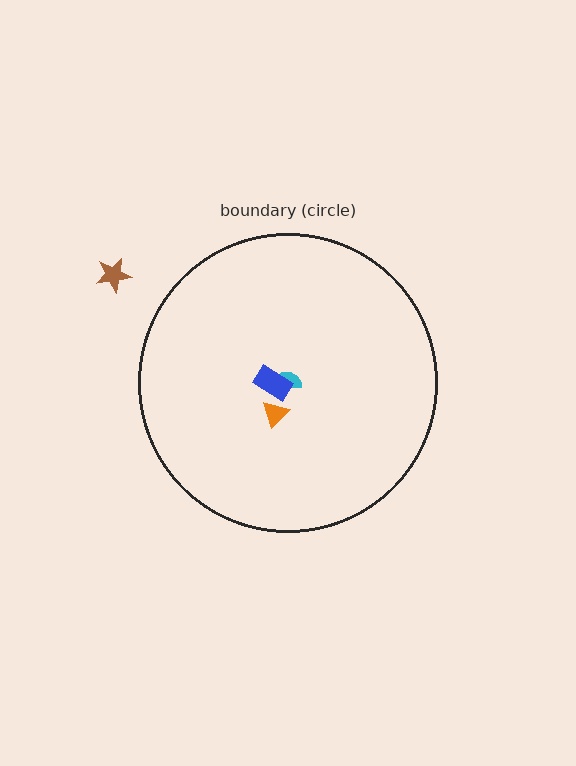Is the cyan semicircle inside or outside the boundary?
Inside.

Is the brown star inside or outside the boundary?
Outside.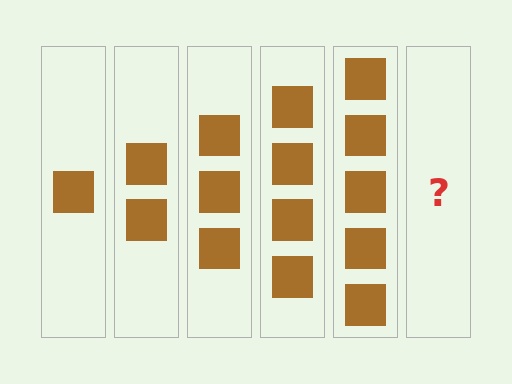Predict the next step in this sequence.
The next step is 6 squares.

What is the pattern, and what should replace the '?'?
The pattern is that each step adds one more square. The '?' should be 6 squares.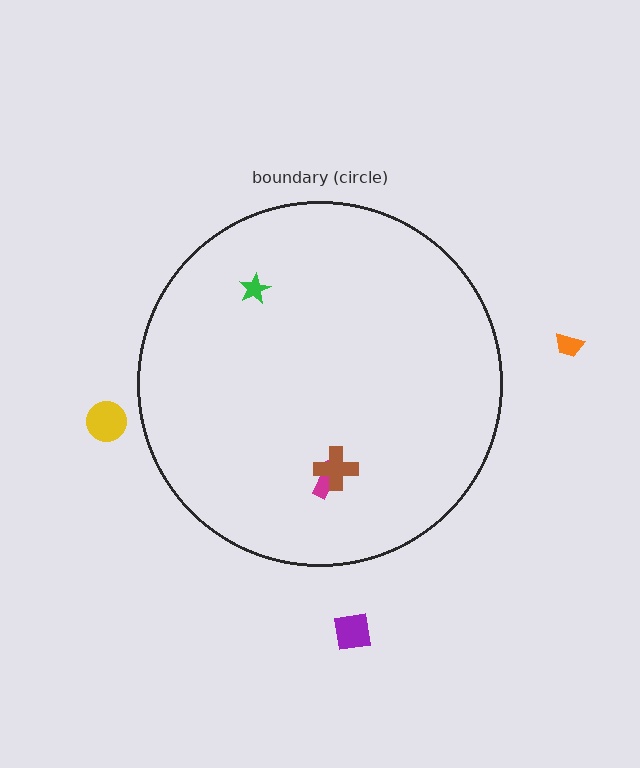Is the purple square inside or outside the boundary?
Outside.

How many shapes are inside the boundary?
3 inside, 3 outside.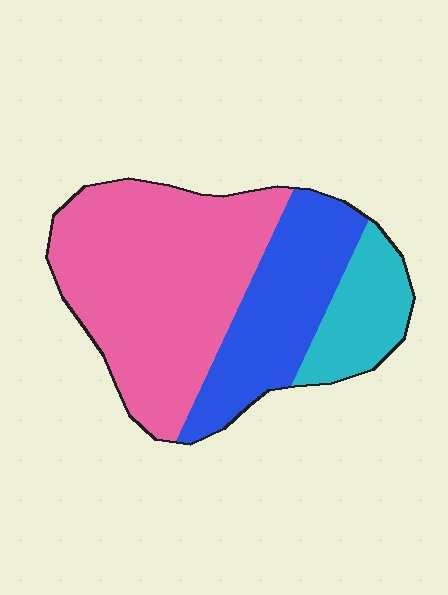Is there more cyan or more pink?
Pink.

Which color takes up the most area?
Pink, at roughly 55%.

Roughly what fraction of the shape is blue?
Blue covers roughly 30% of the shape.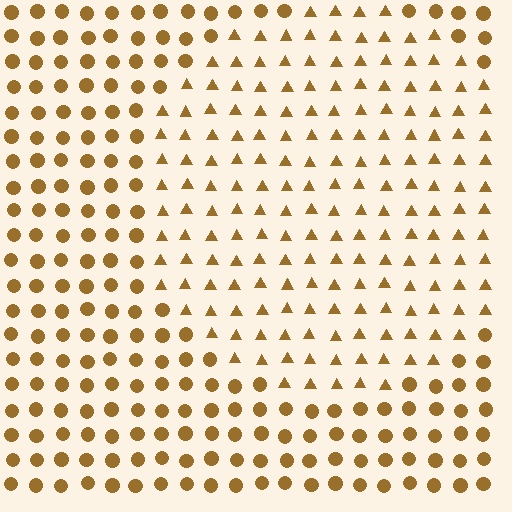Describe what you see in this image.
The image is filled with small brown elements arranged in a uniform grid. A circle-shaped region contains triangles, while the surrounding area contains circles. The boundary is defined purely by the change in element shape.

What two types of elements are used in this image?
The image uses triangles inside the circle region and circles outside it.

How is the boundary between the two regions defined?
The boundary is defined by a change in element shape: triangles inside vs. circles outside. All elements share the same color and spacing.